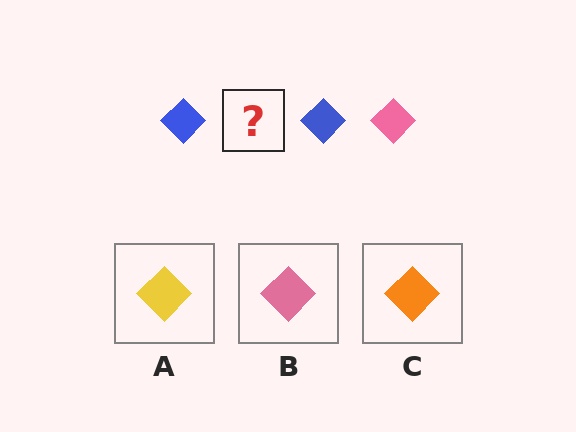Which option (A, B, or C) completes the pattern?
B.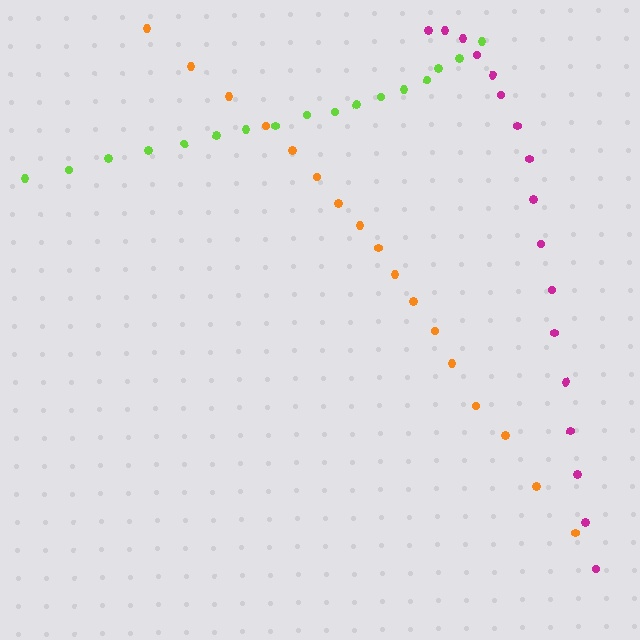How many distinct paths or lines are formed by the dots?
There are 3 distinct paths.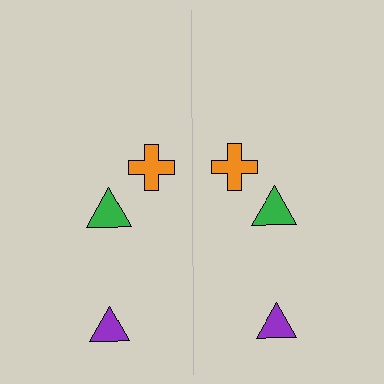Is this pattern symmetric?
Yes, this pattern has bilateral (reflection) symmetry.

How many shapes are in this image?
There are 6 shapes in this image.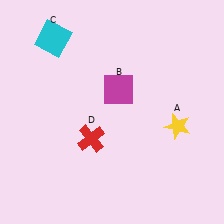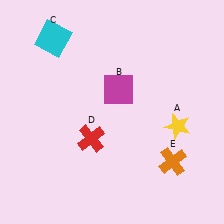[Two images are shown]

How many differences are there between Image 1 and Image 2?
There is 1 difference between the two images.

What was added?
An orange cross (E) was added in Image 2.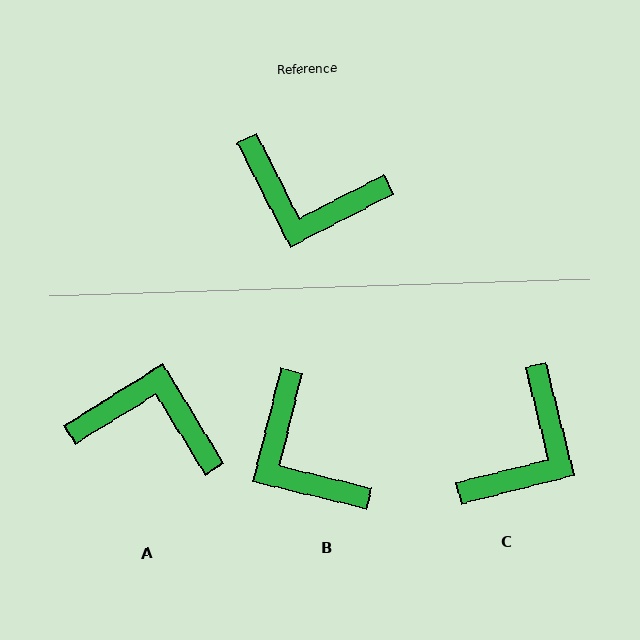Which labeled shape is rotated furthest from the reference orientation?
A, about 175 degrees away.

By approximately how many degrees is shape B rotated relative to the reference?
Approximately 41 degrees clockwise.